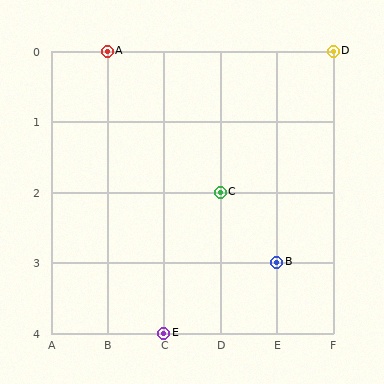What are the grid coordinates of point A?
Point A is at grid coordinates (B, 0).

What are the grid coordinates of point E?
Point E is at grid coordinates (C, 4).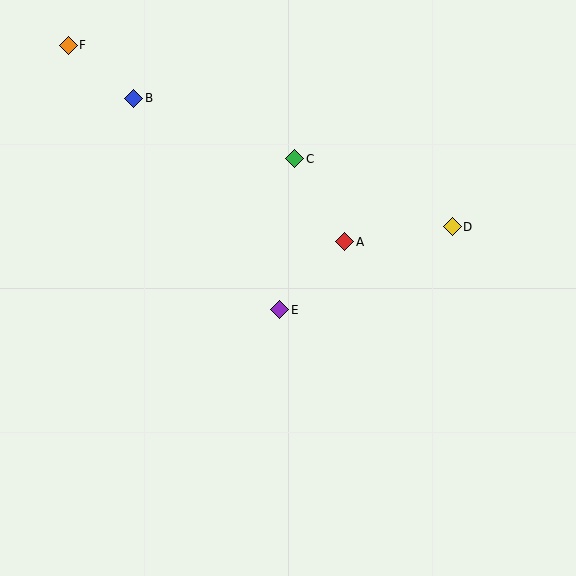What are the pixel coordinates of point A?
Point A is at (345, 242).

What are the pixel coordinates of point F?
Point F is at (68, 45).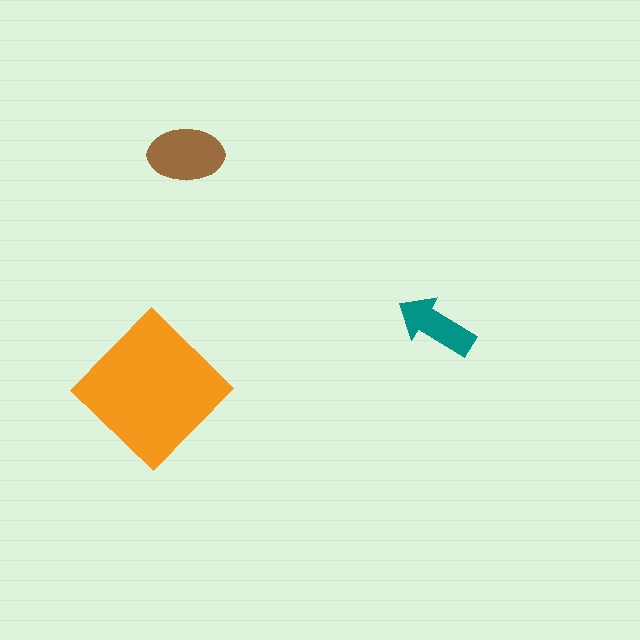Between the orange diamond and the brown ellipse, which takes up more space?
The orange diamond.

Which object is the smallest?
The teal arrow.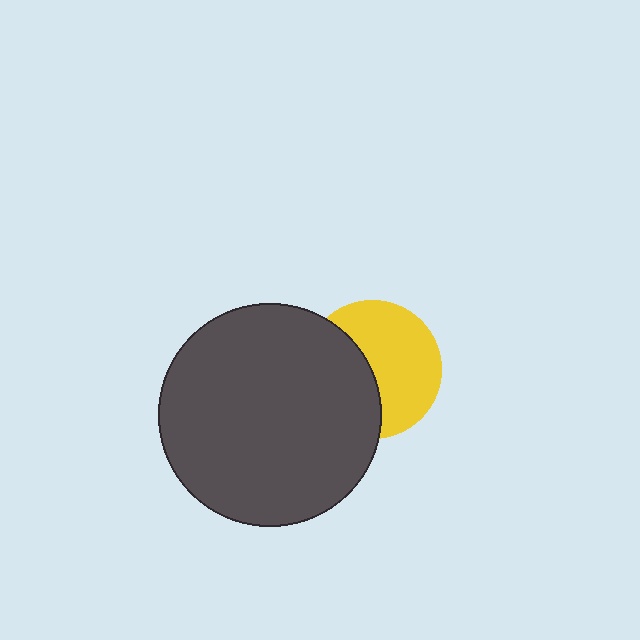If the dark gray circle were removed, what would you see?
You would see the complete yellow circle.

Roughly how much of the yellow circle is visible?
About half of it is visible (roughly 57%).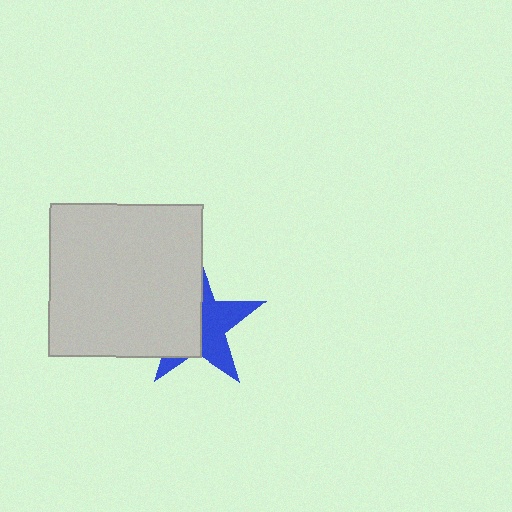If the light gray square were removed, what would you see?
You would see the complete blue star.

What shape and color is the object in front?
The object in front is a light gray square.